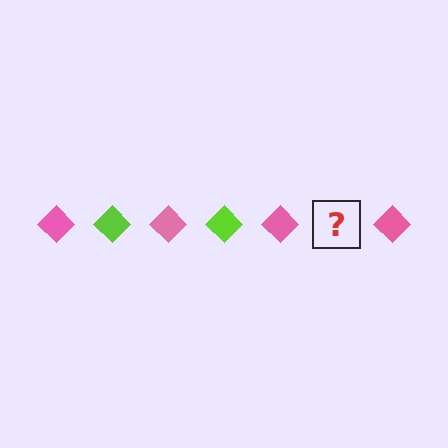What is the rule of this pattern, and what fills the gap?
The rule is that the pattern cycles through pink, lime diamonds. The gap should be filled with a lime diamond.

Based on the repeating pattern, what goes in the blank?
The blank should be a lime diamond.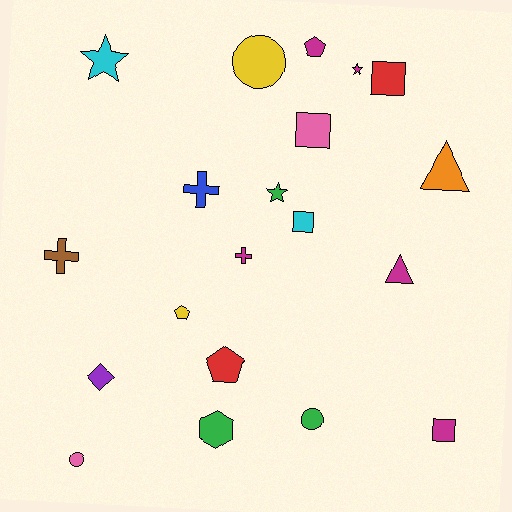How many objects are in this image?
There are 20 objects.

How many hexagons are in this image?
There is 1 hexagon.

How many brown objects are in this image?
There is 1 brown object.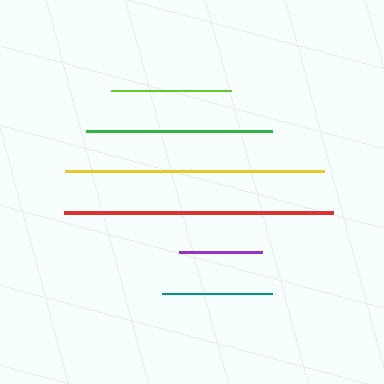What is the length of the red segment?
The red segment is approximately 269 pixels long.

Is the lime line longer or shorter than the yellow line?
The yellow line is longer than the lime line.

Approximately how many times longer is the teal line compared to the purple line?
The teal line is approximately 1.3 times the length of the purple line.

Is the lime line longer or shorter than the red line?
The red line is longer than the lime line.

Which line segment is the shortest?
The purple line is the shortest at approximately 83 pixels.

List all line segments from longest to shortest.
From longest to shortest: red, yellow, green, lime, teal, purple.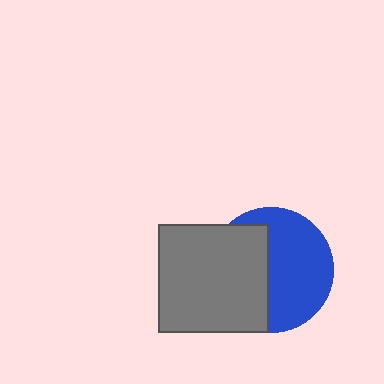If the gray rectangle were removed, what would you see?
You would see the complete blue circle.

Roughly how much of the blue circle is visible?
About half of it is visible (roughly 55%).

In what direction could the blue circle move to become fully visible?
The blue circle could move right. That would shift it out from behind the gray rectangle entirely.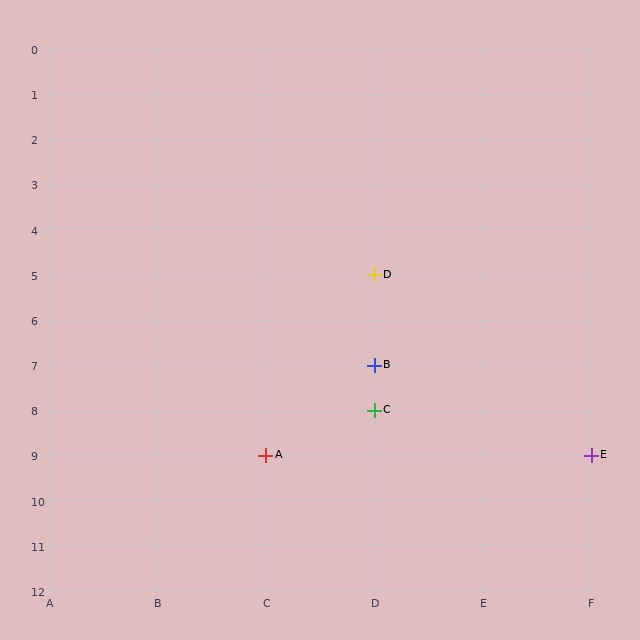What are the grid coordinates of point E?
Point E is at grid coordinates (F, 9).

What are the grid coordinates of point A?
Point A is at grid coordinates (C, 9).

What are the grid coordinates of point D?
Point D is at grid coordinates (D, 5).